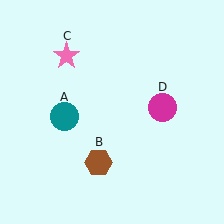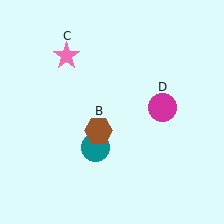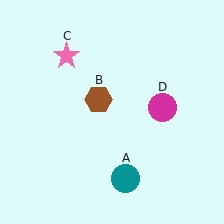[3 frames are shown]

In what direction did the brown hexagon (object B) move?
The brown hexagon (object B) moved up.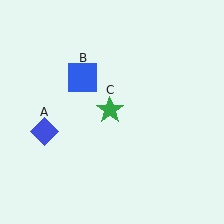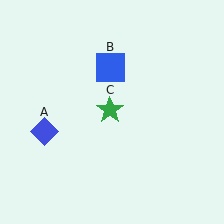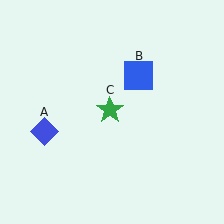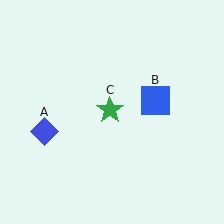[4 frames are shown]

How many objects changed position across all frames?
1 object changed position: blue square (object B).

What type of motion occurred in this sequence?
The blue square (object B) rotated clockwise around the center of the scene.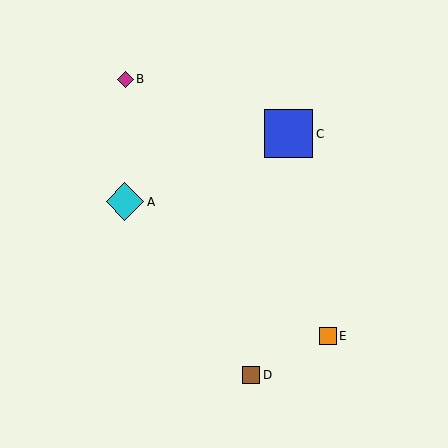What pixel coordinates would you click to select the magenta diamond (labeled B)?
Click at (126, 79) to select the magenta diamond B.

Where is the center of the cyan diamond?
The center of the cyan diamond is at (125, 202).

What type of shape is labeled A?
Shape A is a cyan diamond.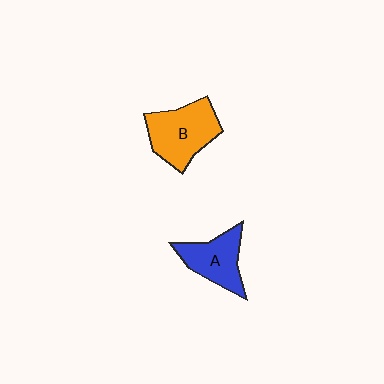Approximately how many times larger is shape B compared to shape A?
Approximately 1.3 times.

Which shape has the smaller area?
Shape A (blue).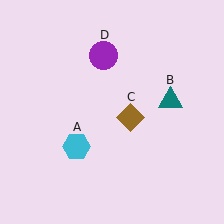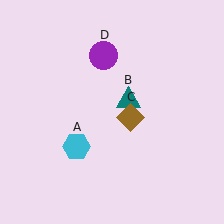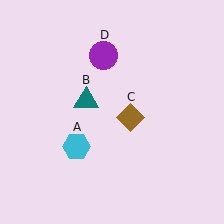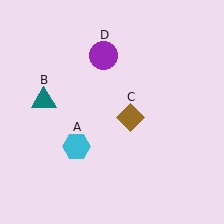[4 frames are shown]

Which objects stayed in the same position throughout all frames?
Cyan hexagon (object A) and brown diamond (object C) and purple circle (object D) remained stationary.